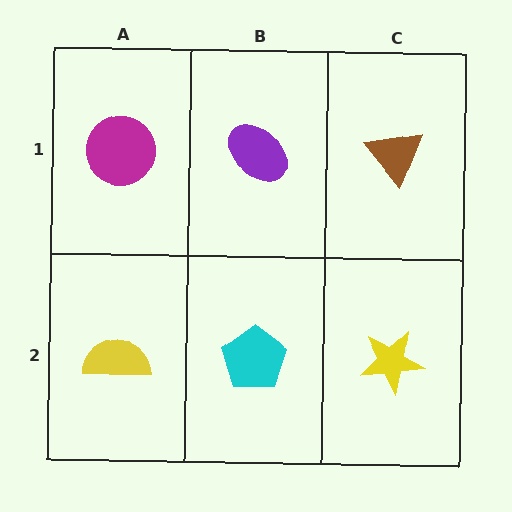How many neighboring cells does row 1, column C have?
2.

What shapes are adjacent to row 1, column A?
A yellow semicircle (row 2, column A), a purple ellipse (row 1, column B).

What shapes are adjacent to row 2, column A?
A magenta circle (row 1, column A), a cyan pentagon (row 2, column B).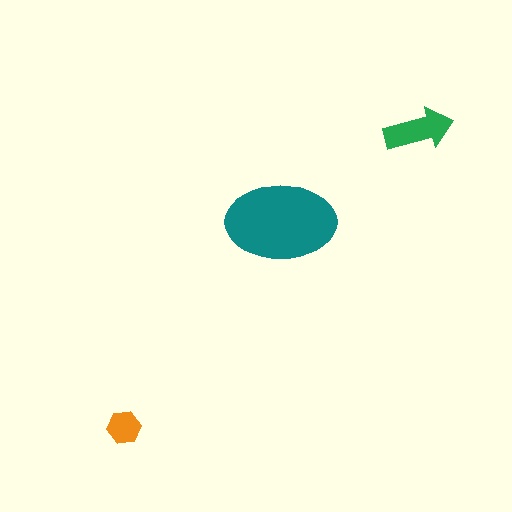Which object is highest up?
The green arrow is topmost.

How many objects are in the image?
There are 3 objects in the image.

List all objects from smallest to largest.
The orange hexagon, the green arrow, the teal ellipse.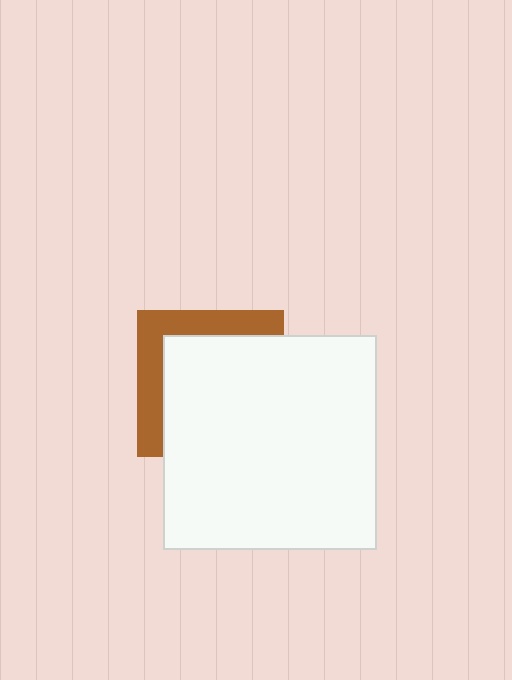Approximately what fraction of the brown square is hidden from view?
Roughly 68% of the brown square is hidden behind the white rectangle.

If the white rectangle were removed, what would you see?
You would see the complete brown square.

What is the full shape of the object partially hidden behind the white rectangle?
The partially hidden object is a brown square.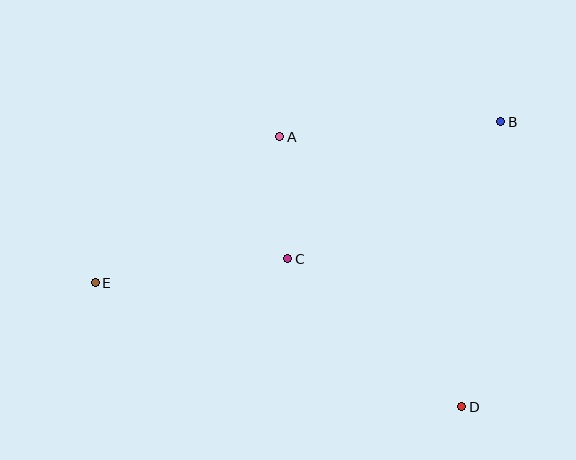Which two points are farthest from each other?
Points B and E are farthest from each other.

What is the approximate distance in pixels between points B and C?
The distance between B and C is approximately 253 pixels.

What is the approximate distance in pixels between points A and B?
The distance between A and B is approximately 222 pixels.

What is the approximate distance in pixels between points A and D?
The distance between A and D is approximately 326 pixels.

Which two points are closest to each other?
Points A and C are closest to each other.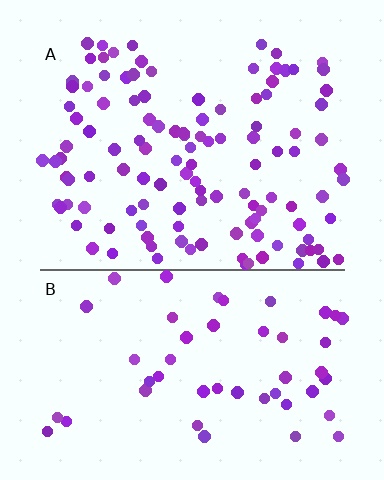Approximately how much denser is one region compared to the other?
Approximately 2.3× — region A over region B.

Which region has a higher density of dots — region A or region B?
A (the top).